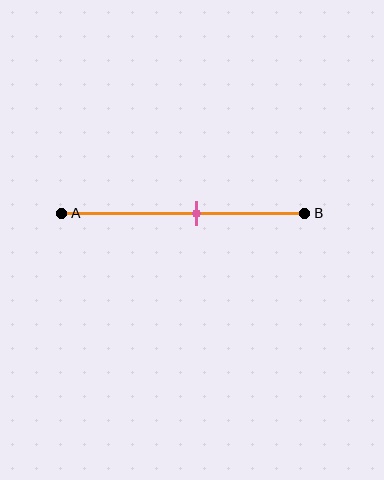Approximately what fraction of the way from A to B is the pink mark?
The pink mark is approximately 55% of the way from A to B.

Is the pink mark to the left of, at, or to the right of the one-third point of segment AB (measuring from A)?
The pink mark is to the right of the one-third point of segment AB.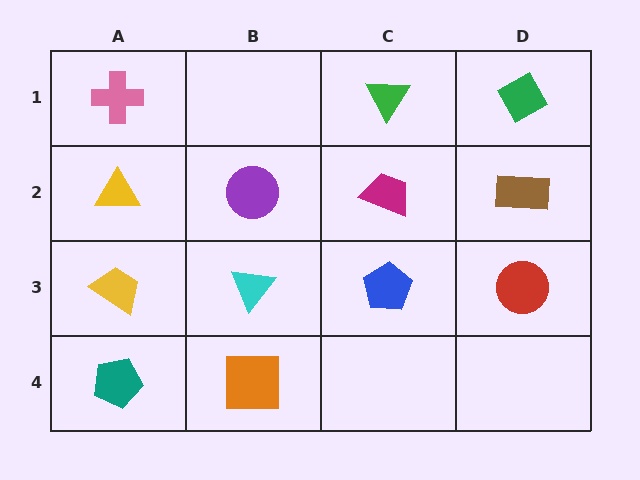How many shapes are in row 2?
4 shapes.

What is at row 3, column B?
A cyan triangle.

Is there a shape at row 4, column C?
No, that cell is empty.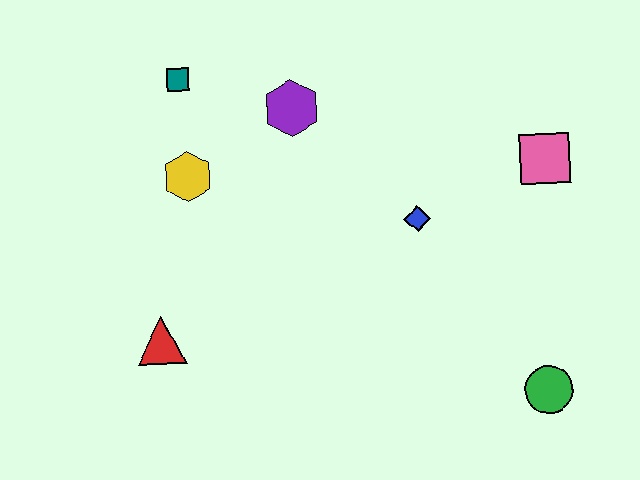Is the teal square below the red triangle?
No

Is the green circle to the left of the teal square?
No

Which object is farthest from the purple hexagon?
The green circle is farthest from the purple hexagon.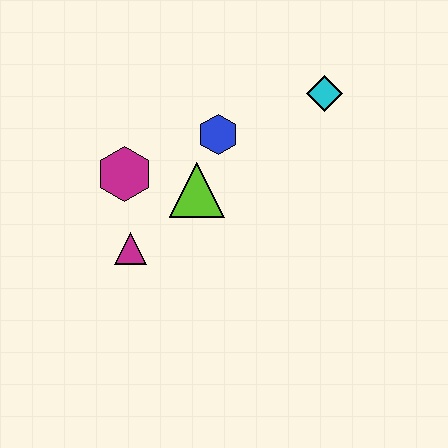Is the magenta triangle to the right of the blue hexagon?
No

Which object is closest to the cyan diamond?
The blue hexagon is closest to the cyan diamond.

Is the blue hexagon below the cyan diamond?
Yes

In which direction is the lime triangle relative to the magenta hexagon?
The lime triangle is to the right of the magenta hexagon.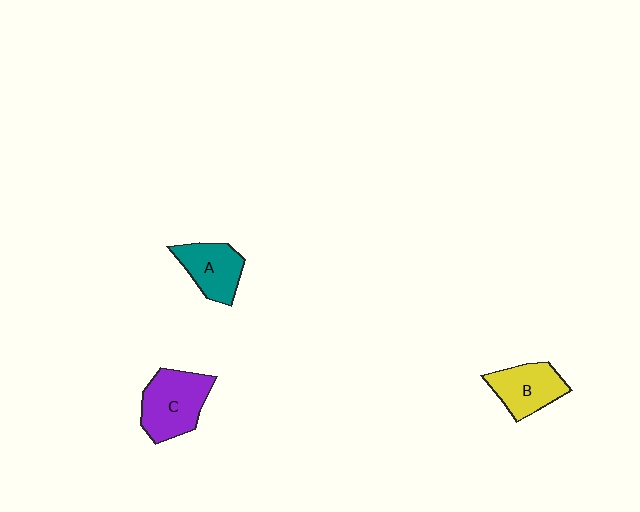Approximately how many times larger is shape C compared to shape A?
Approximately 1.3 times.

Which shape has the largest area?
Shape C (purple).